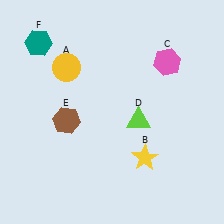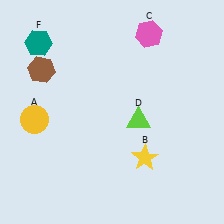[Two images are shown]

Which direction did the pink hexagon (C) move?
The pink hexagon (C) moved up.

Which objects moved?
The objects that moved are: the yellow circle (A), the pink hexagon (C), the brown hexagon (E).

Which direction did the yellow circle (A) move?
The yellow circle (A) moved down.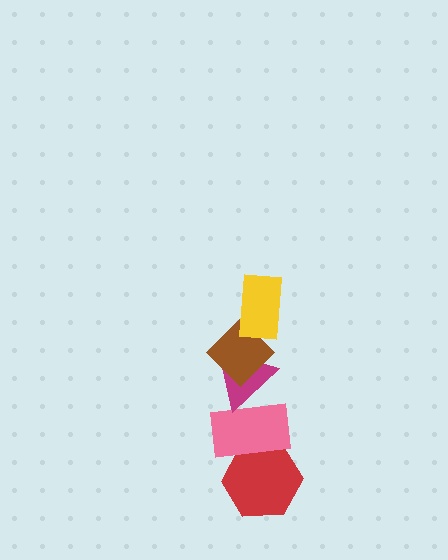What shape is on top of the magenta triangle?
The brown diamond is on top of the magenta triangle.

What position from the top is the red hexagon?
The red hexagon is 5th from the top.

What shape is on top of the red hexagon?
The pink rectangle is on top of the red hexagon.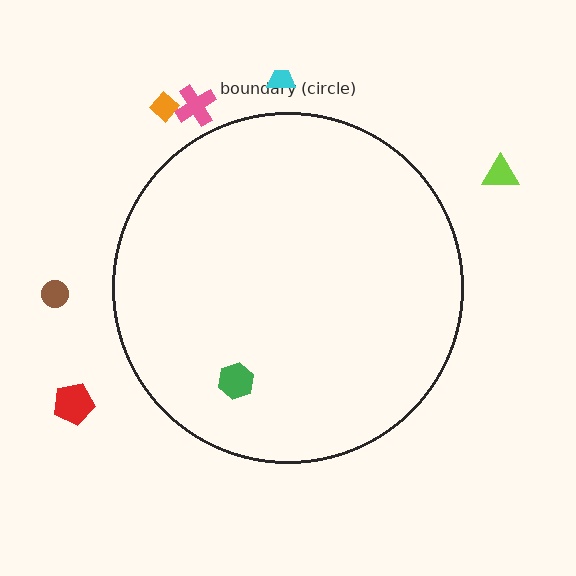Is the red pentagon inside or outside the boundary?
Outside.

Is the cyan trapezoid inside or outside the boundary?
Outside.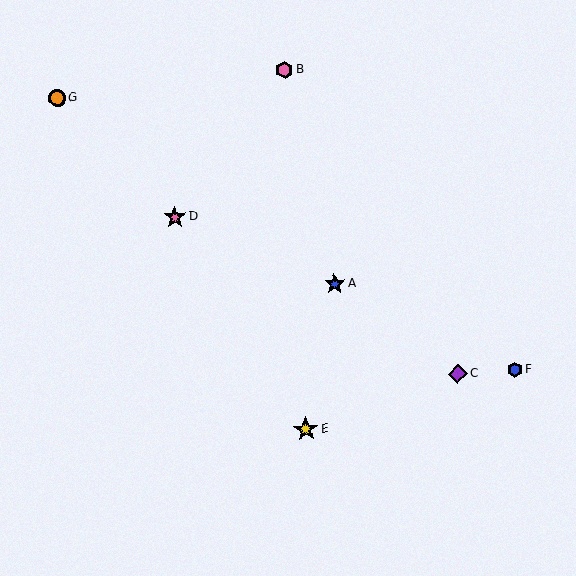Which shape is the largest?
The yellow star (labeled E) is the largest.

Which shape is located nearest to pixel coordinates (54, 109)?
The orange circle (labeled G) at (57, 98) is nearest to that location.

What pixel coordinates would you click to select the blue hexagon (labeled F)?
Click at (515, 370) to select the blue hexagon F.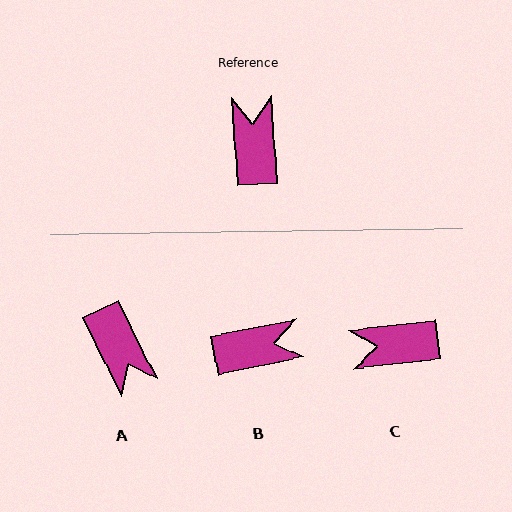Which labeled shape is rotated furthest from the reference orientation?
A, about 158 degrees away.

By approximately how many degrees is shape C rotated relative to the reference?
Approximately 93 degrees counter-clockwise.